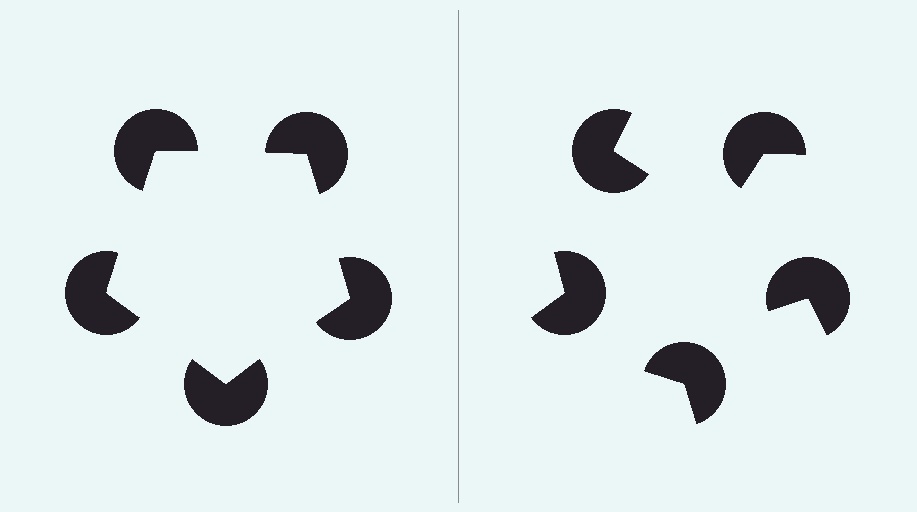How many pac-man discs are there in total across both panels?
10 — 5 on each side.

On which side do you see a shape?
An illusory pentagon appears on the left side. On the right side the wedge cuts are rotated, so no coherent shape forms.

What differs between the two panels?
The pac-man discs are positioned identically on both sides; only the wedge orientations differ. On the left they align to a pentagon; on the right they are misaligned.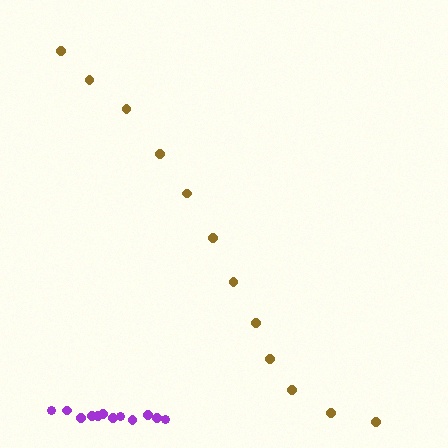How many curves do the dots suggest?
There are 2 distinct paths.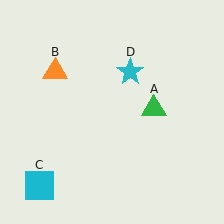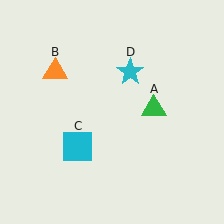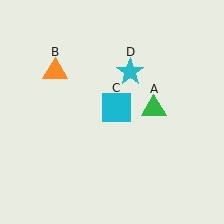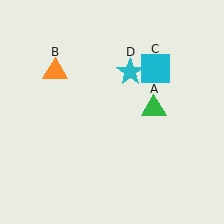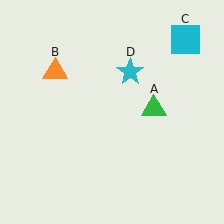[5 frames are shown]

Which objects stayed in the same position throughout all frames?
Green triangle (object A) and orange triangle (object B) and cyan star (object D) remained stationary.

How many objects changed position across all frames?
1 object changed position: cyan square (object C).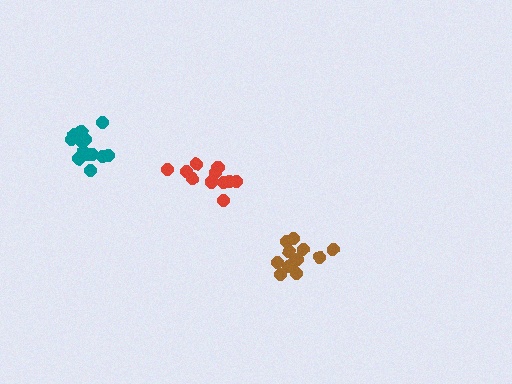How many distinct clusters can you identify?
There are 3 distinct clusters.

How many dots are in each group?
Group 1: 12 dots, Group 2: 14 dots, Group 3: 11 dots (37 total).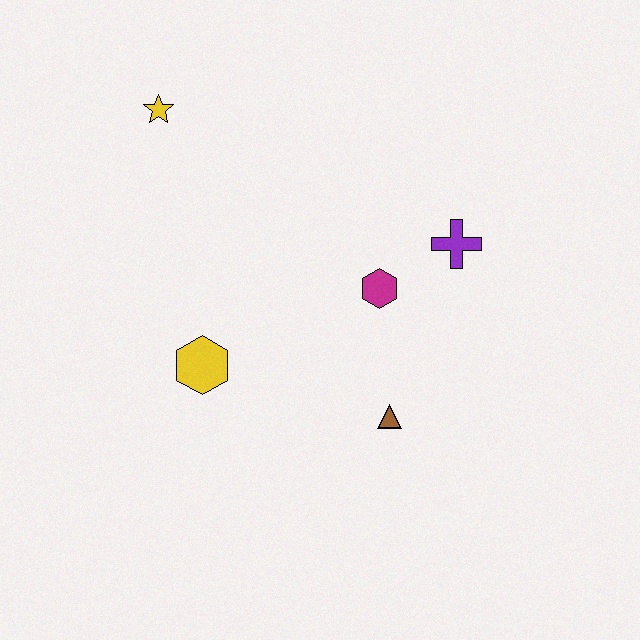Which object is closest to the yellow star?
The yellow hexagon is closest to the yellow star.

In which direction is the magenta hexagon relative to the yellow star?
The magenta hexagon is to the right of the yellow star.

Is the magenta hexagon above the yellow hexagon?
Yes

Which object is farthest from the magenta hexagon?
The yellow star is farthest from the magenta hexagon.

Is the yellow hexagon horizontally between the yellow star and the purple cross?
Yes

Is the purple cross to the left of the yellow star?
No